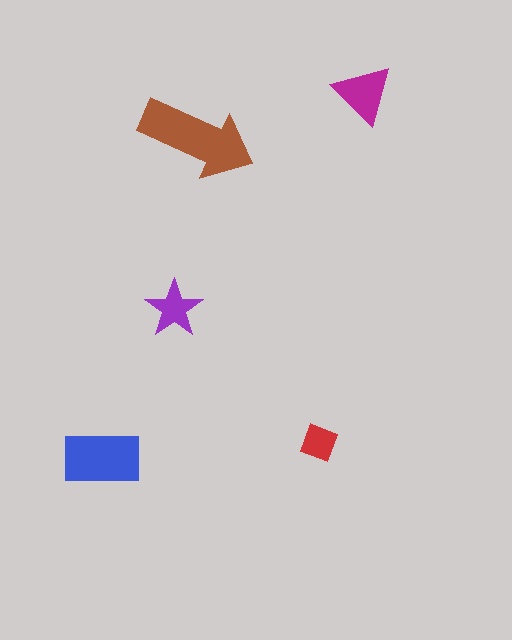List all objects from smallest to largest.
The red diamond, the purple star, the magenta triangle, the blue rectangle, the brown arrow.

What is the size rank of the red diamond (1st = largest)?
5th.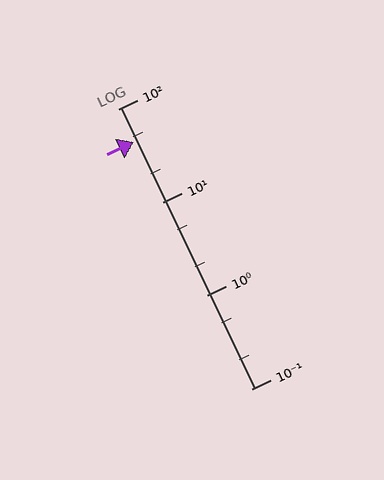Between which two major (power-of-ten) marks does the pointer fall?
The pointer is between 10 and 100.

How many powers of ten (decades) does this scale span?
The scale spans 3 decades, from 0.1 to 100.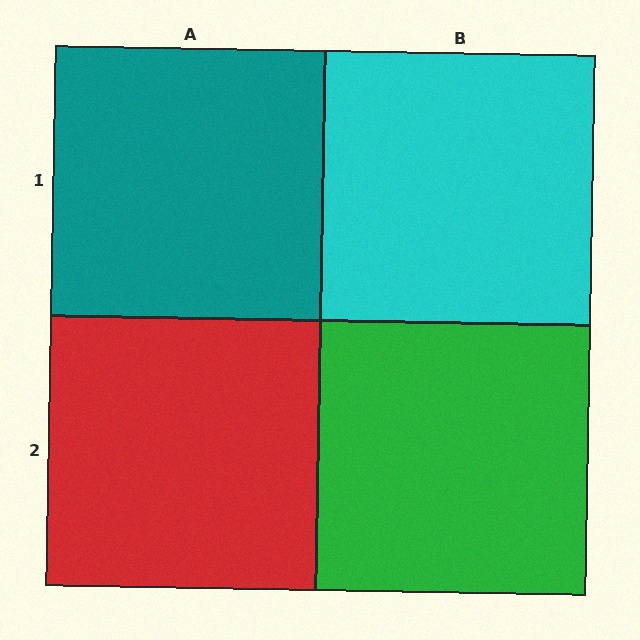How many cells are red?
1 cell is red.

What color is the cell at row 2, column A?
Red.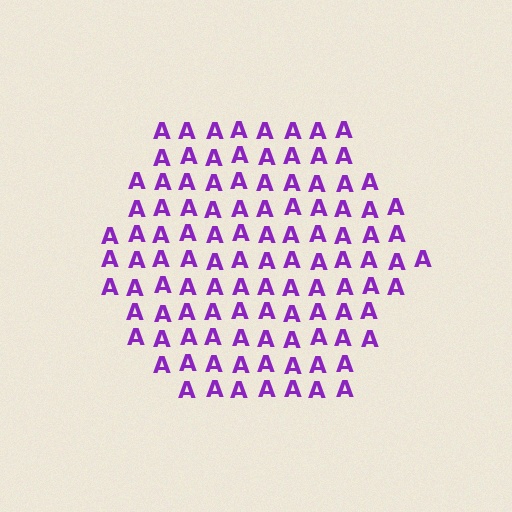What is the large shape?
The large shape is a hexagon.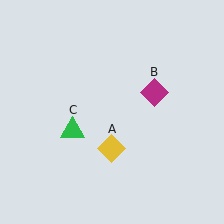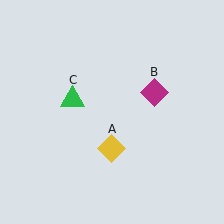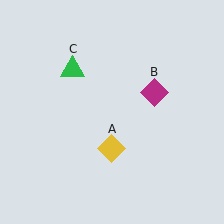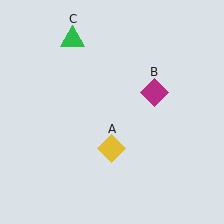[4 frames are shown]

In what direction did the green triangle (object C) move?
The green triangle (object C) moved up.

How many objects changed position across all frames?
1 object changed position: green triangle (object C).